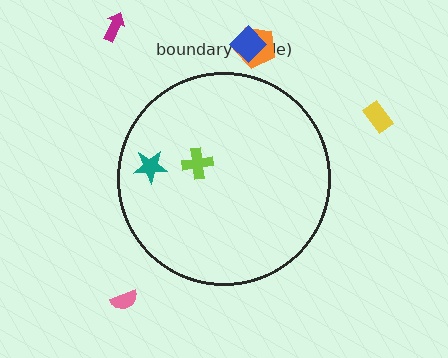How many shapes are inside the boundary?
2 inside, 5 outside.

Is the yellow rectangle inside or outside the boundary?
Outside.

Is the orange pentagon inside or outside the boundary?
Outside.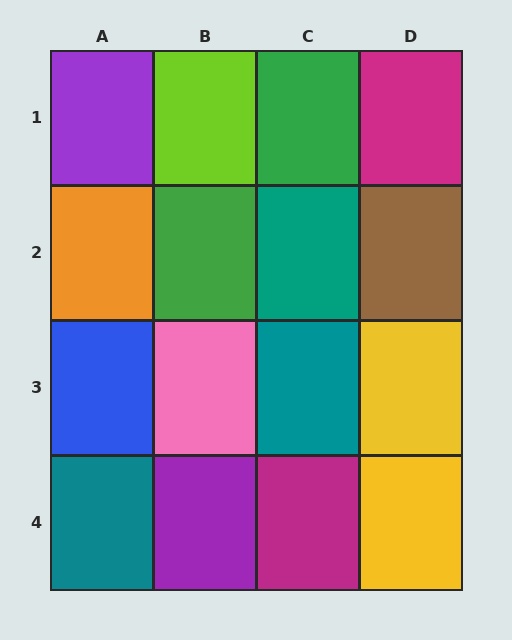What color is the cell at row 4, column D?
Yellow.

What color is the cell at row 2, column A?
Orange.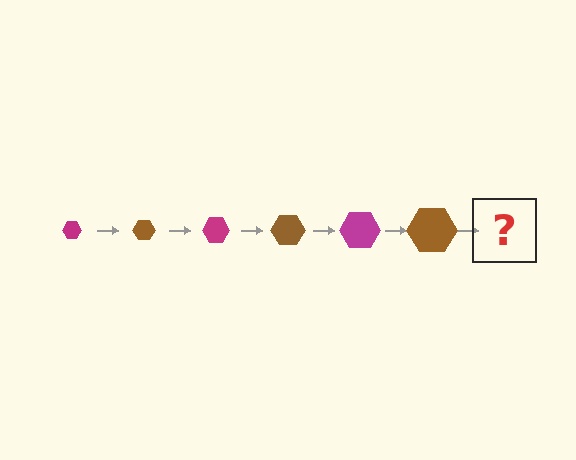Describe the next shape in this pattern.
It should be a magenta hexagon, larger than the previous one.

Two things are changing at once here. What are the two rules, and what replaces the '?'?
The two rules are that the hexagon grows larger each step and the color cycles through magenta and brown. The '?' should be a magenta hexagon, larger than the previous one.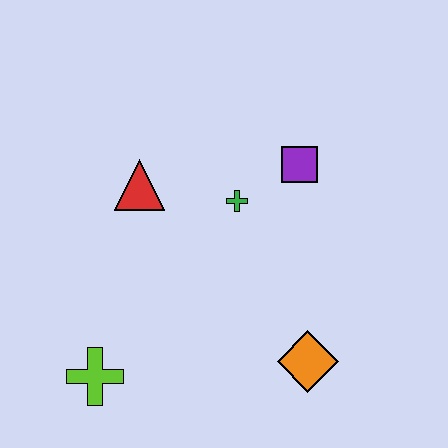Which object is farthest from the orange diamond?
The red triangle is farthest from the orange diamond.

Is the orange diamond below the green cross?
Yes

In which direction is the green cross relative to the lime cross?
The green cross is above the lime cross.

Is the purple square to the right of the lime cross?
Yes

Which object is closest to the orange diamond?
The green cross is closest to the orange diamond.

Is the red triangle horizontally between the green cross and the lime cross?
Yes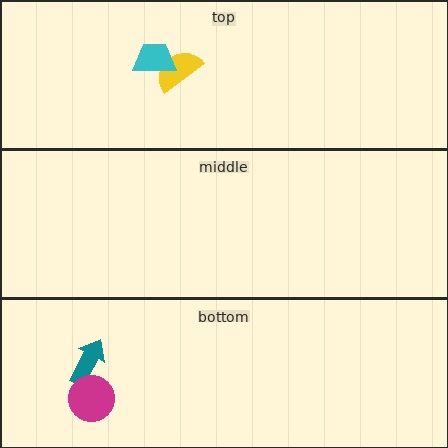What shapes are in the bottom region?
The teal arrow, the magenta circle.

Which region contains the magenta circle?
The bottom region.